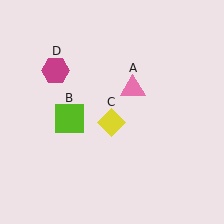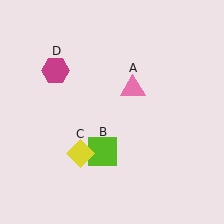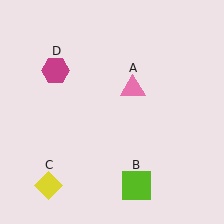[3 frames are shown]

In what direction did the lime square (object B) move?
The lime square (object B) moved down and to the right.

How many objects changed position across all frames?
2 objects changed position: lime square (object B), yellow diamond (object C).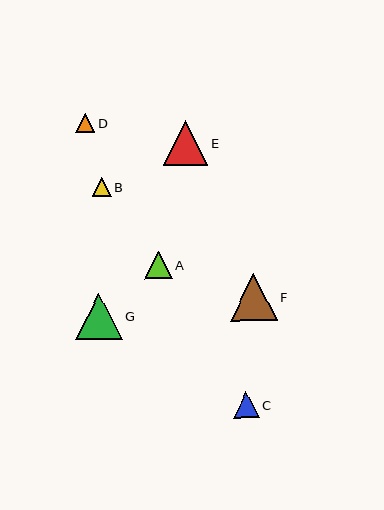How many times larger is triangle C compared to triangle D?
Triangle C is approximately 1.4 times the size of triangle D.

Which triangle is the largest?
Triangle F is the largest with a size of approximately 47 pixels.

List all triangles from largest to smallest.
From largest to smallest: F, G, E, A, C, B, D.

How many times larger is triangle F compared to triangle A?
Triangle F is approximately 1.7 times the size of triangle A.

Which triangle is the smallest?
Triangle D is the smallest with a size of approximately 19 pixels.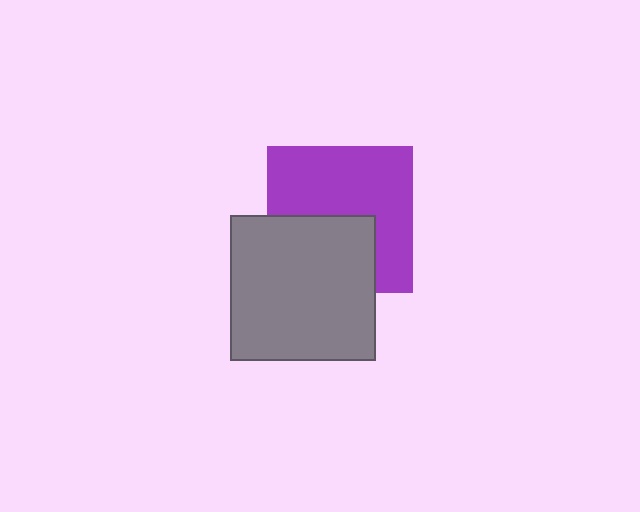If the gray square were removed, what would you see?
You would see the complete purple square.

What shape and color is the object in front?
The object in front is a gray square.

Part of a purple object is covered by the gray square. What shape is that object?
It is a square.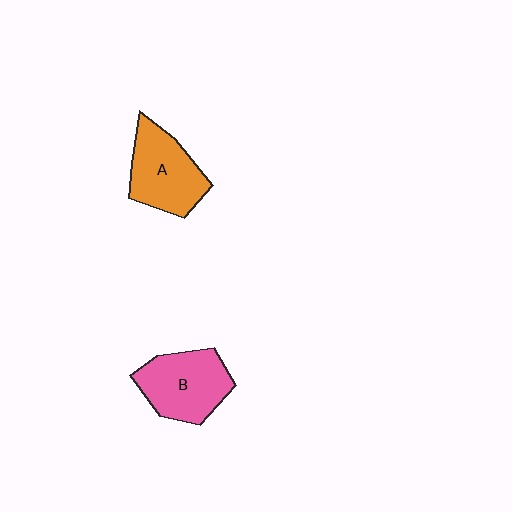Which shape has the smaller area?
Shape A (orange).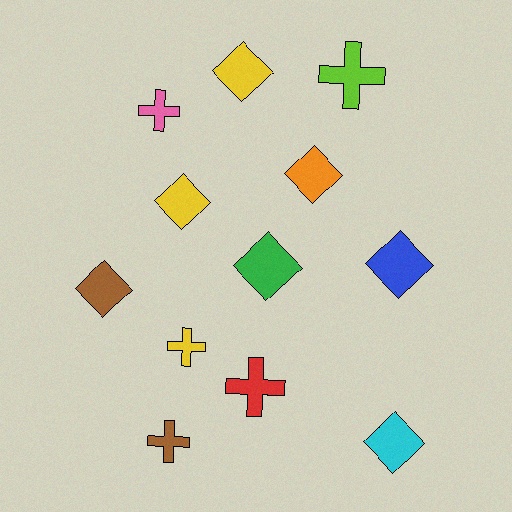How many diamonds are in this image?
There are 7 diamonds.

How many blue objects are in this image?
There is 1 blue object.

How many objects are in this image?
There are 12 objects.